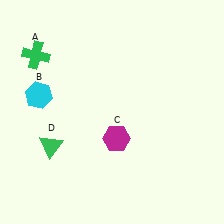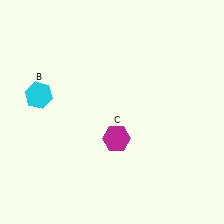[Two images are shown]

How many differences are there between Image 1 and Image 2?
There are 2 differences between the two images.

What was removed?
The green triangle (D), the green cross (A) were removed in Image 2.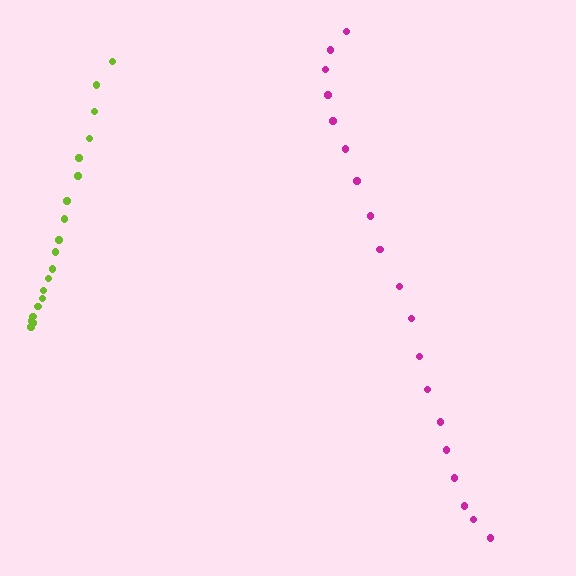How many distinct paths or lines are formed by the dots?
There are 2 distinct paths.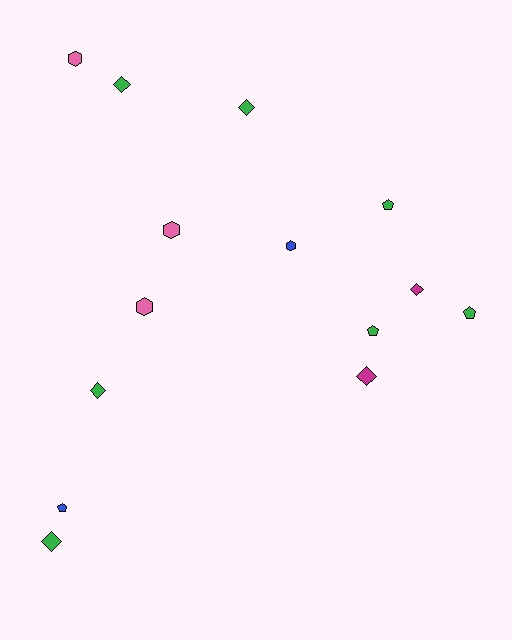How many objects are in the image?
There are 14 objects.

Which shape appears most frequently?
Diamond, with 6 objects.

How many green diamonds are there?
There are 4 green diamonds.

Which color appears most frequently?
Green, with 7 objects.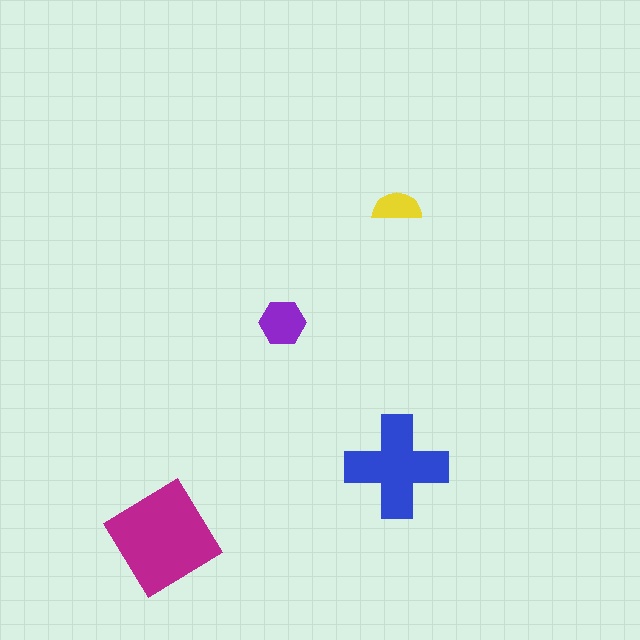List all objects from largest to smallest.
The magenta diamond, the blue cross, the purple hexagon, the yellow semicircle.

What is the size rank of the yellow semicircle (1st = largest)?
4th.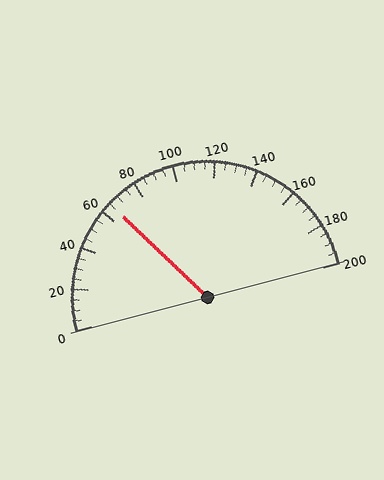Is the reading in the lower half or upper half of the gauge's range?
The reading is in the lower half of the range (0 to 200).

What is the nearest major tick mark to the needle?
The nearest major tick mark is 60.